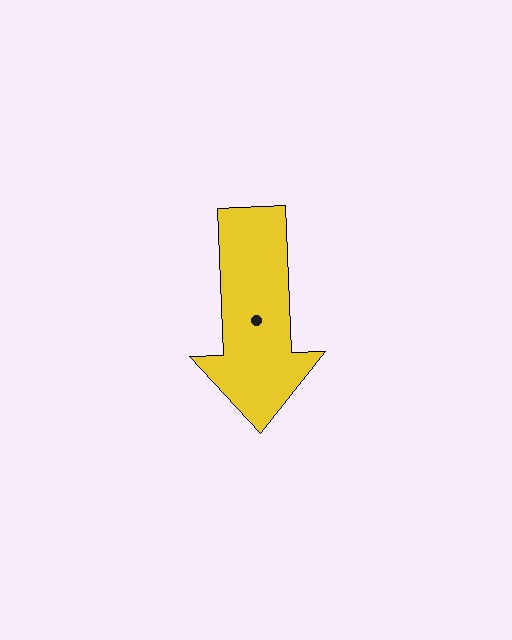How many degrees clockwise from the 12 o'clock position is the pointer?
Approximately 178 degrees.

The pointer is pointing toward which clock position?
Roughly 6 o'clock.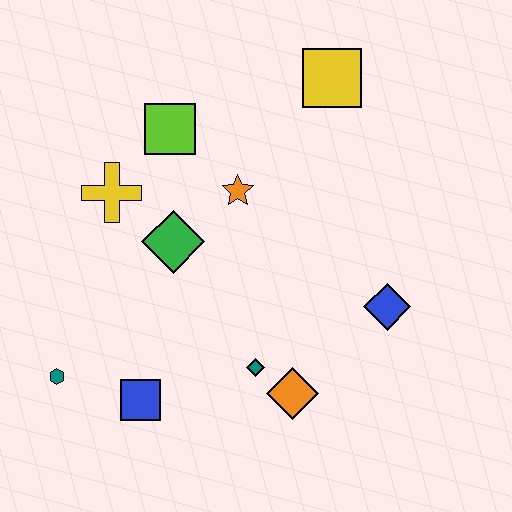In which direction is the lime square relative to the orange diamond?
The lime square is above the orange diamond.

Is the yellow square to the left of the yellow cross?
No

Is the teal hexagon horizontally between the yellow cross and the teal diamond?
No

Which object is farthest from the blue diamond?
The teal hexagon is farthest from the blue diamond.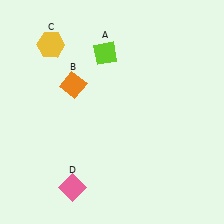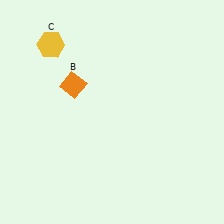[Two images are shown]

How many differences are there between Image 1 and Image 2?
There are 2 differences between the two images.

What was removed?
The pink diamond (D), the lime diamond (A) were removed in Image 2.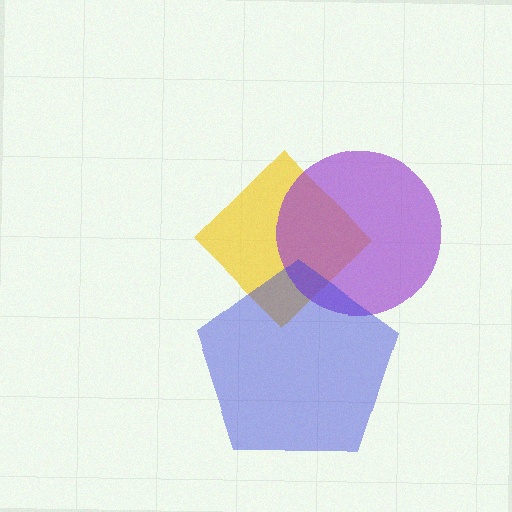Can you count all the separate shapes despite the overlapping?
Yes, there are 3 separate shapes.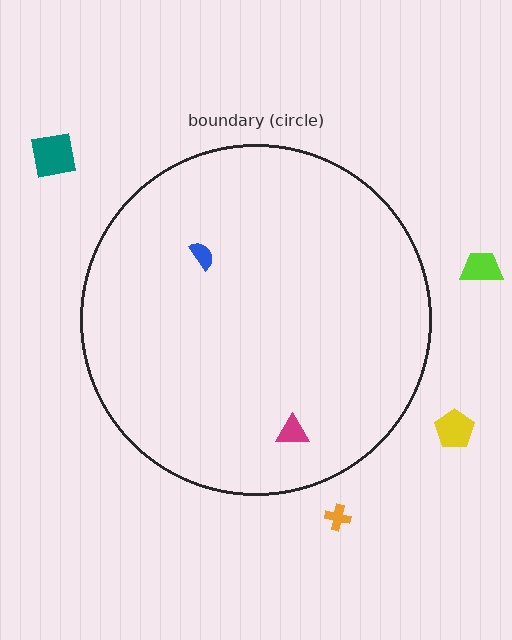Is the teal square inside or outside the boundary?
Outside.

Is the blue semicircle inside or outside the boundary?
Inside.